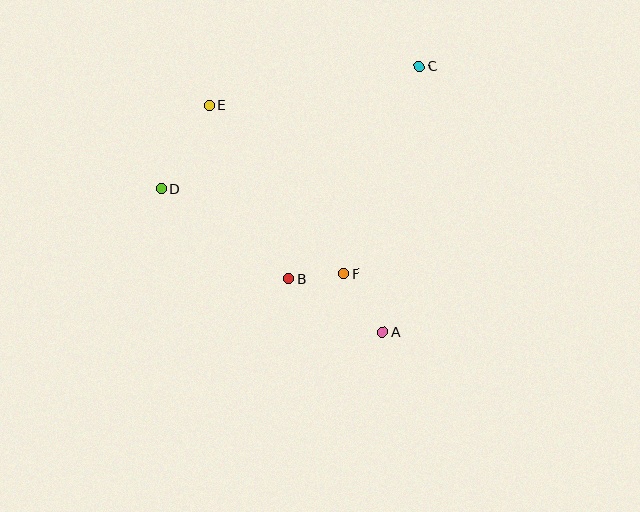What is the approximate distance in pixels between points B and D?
The distance between B and D is approximately 156 pixels.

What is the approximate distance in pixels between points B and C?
The distance between B and C is approximately 249 pixels.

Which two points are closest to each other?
Points B and F are closest to each other.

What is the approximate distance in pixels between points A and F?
The distance between A and F is approximately 71 pixels.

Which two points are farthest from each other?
Points A and E are farthest from each other.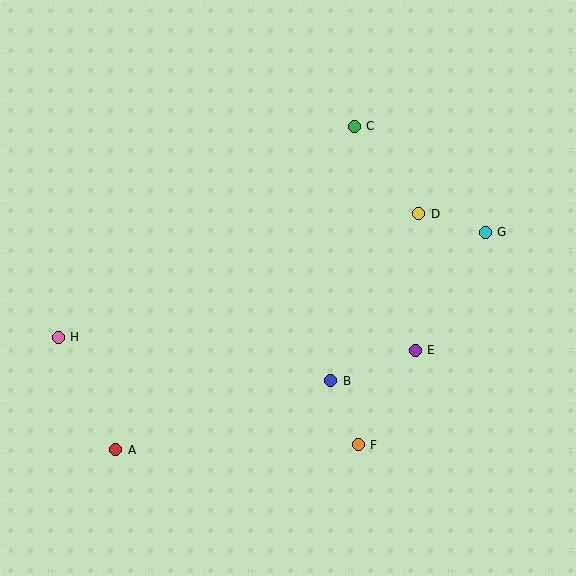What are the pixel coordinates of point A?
Point A is at (116, 450).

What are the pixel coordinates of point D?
Point D is at (419, 214).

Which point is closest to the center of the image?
Point B at (331, 381) is closest to the center.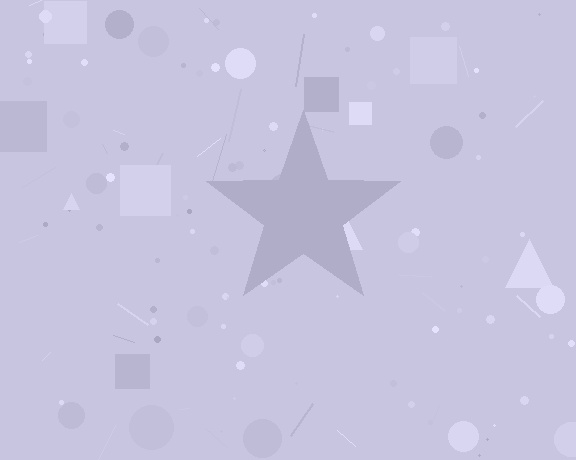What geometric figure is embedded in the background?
A star is embedded in the background.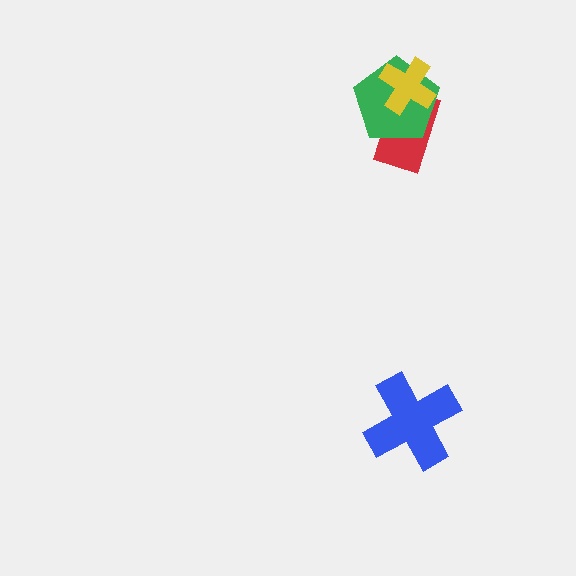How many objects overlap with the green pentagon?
2 objects overlap with the green pentagon.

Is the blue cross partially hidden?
No, no other shape covers it.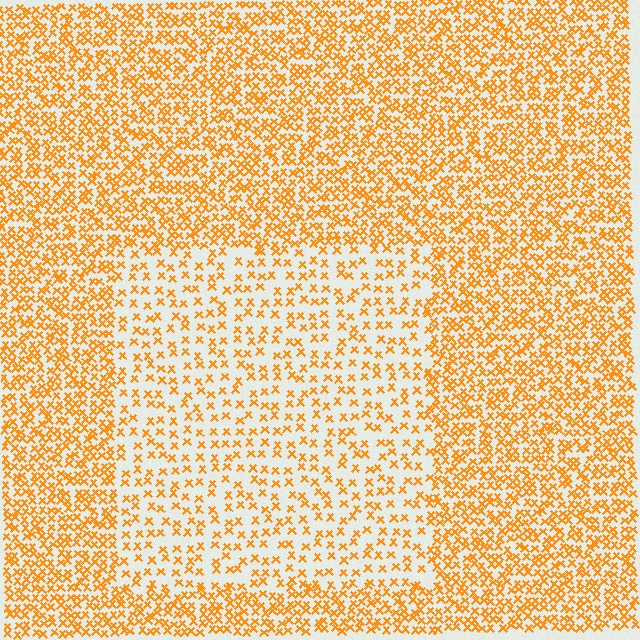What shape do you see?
I see a rectangle.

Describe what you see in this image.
The image contains small orange elements arranged at two different densities. A rectangle-shaped region is visible where the elements are less densely packed than the surrounding area.